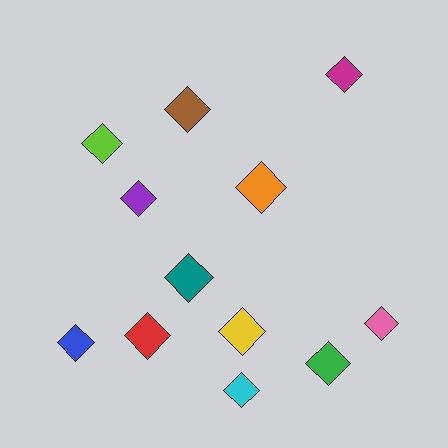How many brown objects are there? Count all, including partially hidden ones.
There is 1 brown object.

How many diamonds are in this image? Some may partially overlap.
There are 12 diamonds.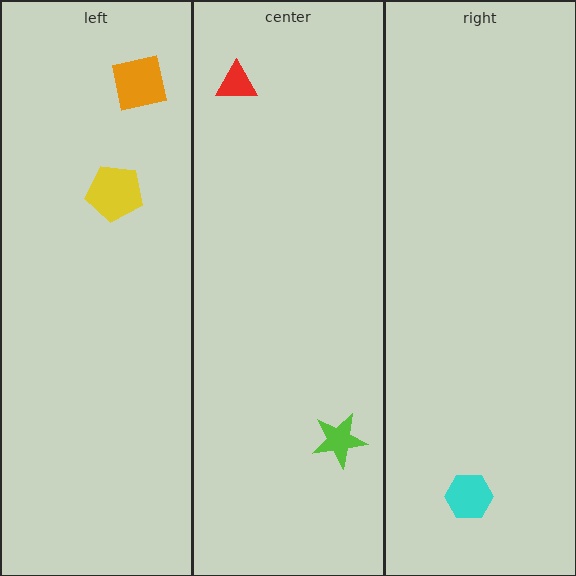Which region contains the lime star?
The center region.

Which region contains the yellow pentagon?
The left region.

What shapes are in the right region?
The cyan hexagon.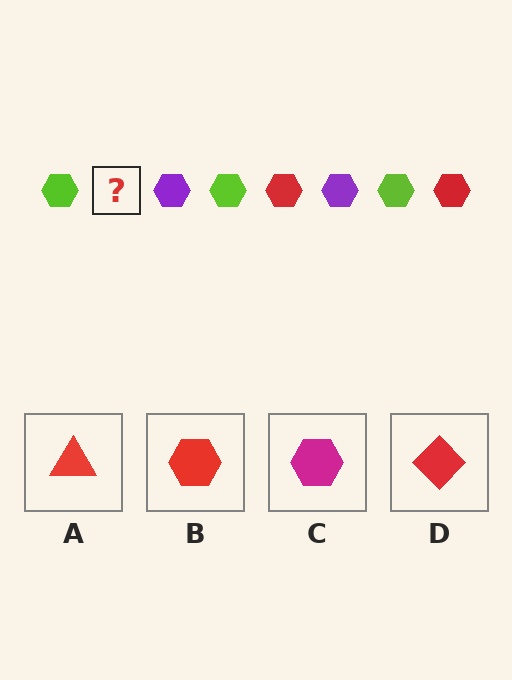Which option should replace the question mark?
Option B.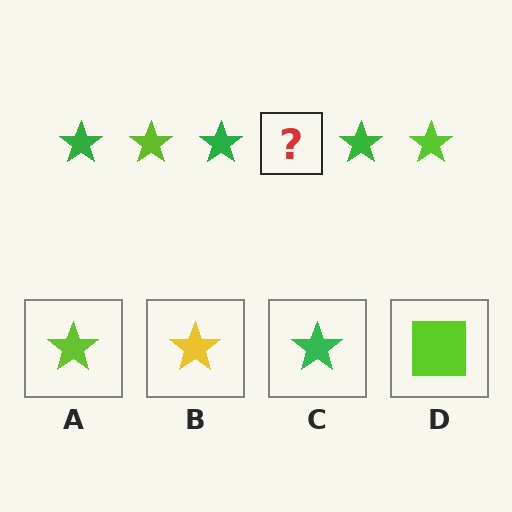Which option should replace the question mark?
Option A.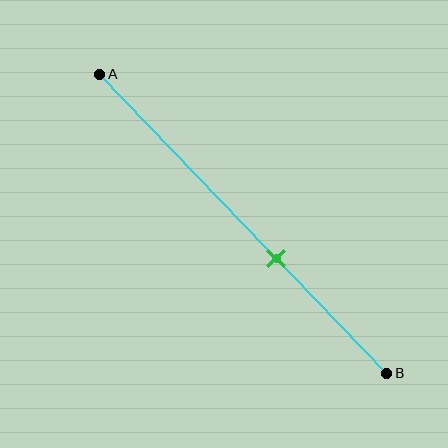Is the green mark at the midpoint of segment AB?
No, the mark is at about 60% from A, not at the 50% midpoint.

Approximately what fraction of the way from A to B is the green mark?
The green mark is approximately 60% of the way from A to B.